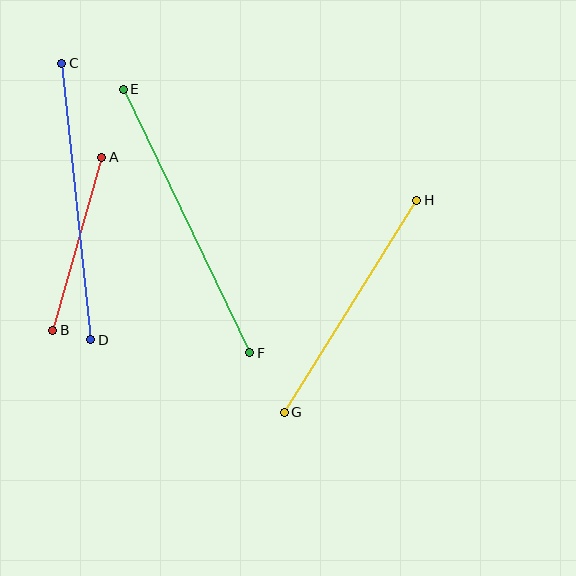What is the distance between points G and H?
The distance is approximately 250 pixels.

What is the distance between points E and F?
The distance is approximately 292 pixels.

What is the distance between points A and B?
The distance is approximately 180 pixels.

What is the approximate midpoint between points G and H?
The midpoint is at approximately (351, 306) pixels.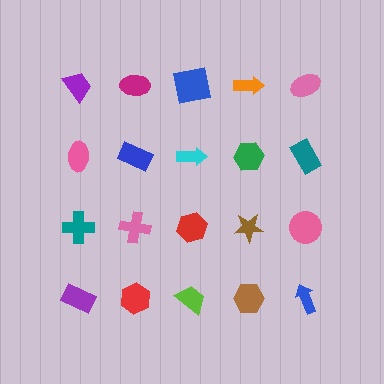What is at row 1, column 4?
An orange arrow.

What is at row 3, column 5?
A pink circle.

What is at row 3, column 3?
A red hexagon.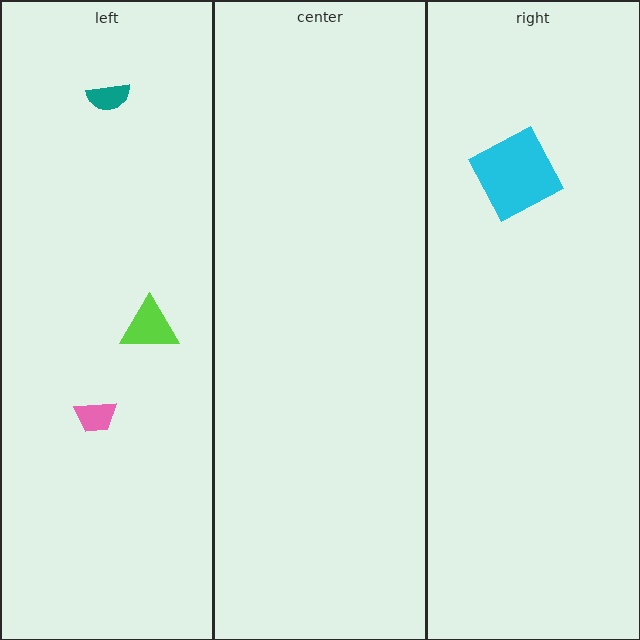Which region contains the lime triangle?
The left region.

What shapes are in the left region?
The lime triangle, the teal semicircle, the pink trapezoid.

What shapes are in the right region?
The cyan square.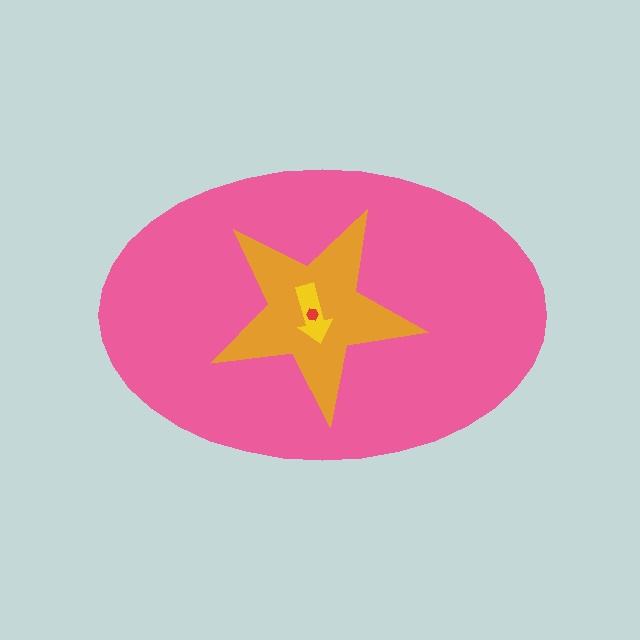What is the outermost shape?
The pink ellipse.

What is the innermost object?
The red hexagon.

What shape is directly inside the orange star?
The yellow arrow.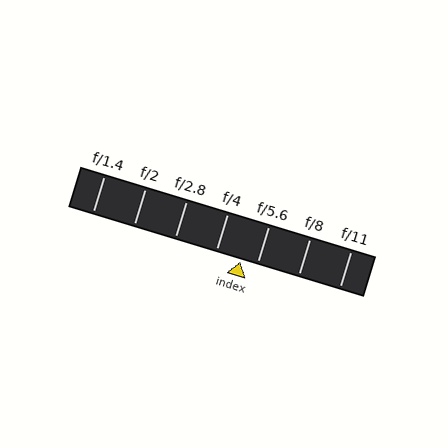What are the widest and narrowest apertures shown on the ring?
The widest aperture shown is f/1.4 and the narrowest is f/11.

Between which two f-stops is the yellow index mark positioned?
The index mark is between f/4 and f/5.6.